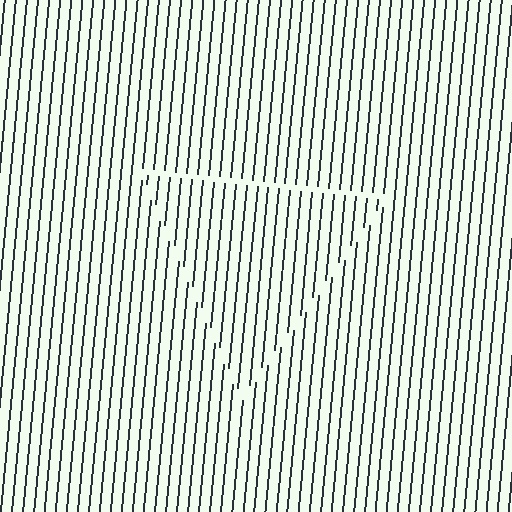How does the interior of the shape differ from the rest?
The interior of the shape contains the same grating, shifted by half a period — the contour is defined by the phase discontinuity where line-ends from the inner and outer gratings abut.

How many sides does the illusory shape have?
3 sides — the line-ends trace a triangle.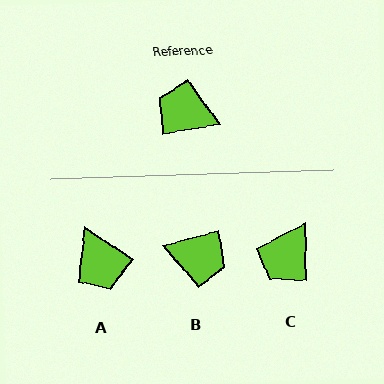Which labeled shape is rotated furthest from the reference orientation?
B, about 175 degrees away.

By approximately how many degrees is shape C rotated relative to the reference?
Approximately 82 degrees counter-clockwise.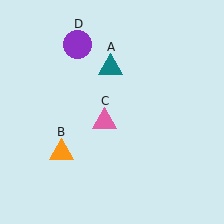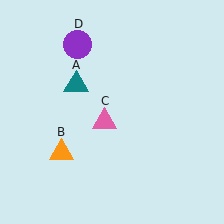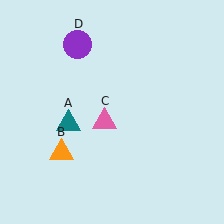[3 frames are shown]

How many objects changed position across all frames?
1 object changed position: teal triangle (object A).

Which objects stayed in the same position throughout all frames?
Orange triangle (object B) and pink triangle (object C) and purple circle (object D) remained stationary.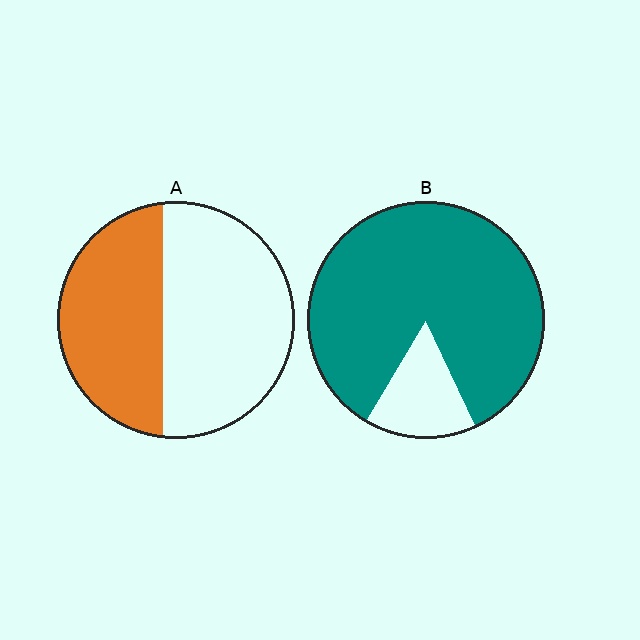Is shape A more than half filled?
No.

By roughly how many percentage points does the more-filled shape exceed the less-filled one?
By roughly 40 percentage points (B over A).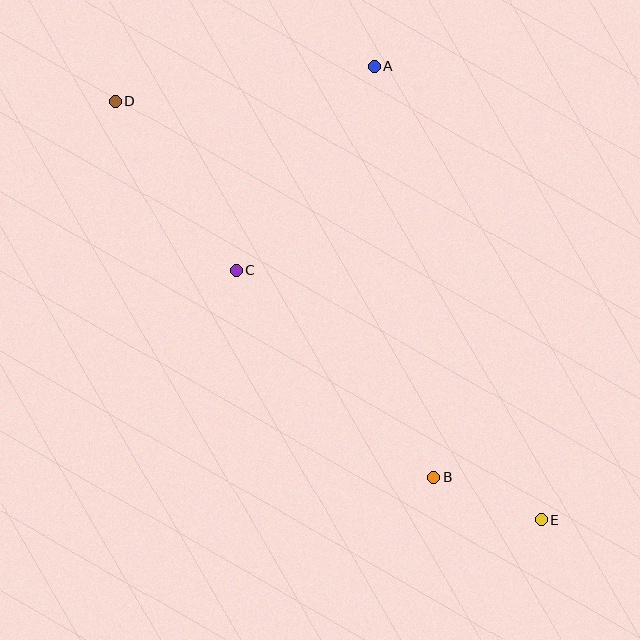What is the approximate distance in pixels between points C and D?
The distance between C and D is approximately 208 pixels.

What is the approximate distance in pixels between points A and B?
The distance between A and B is approximately 415 pixels.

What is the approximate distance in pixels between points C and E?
The distance between C and E is approximately 394 pixels.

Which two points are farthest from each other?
Points D and E are farthest from each other.